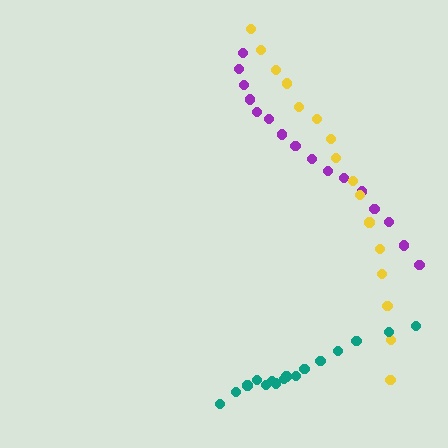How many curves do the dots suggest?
There are 3 distinct paths.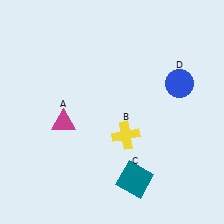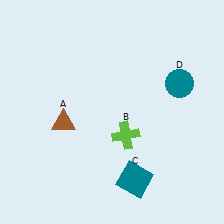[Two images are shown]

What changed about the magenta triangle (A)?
In Image 1, A is magenta. In Image 2, it changed to brown.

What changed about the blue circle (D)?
In Image 1, D is blue. In Image 2, it changed to teal.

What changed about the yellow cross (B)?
In Image 1, B is yellow. In Image 2, it changed to lime.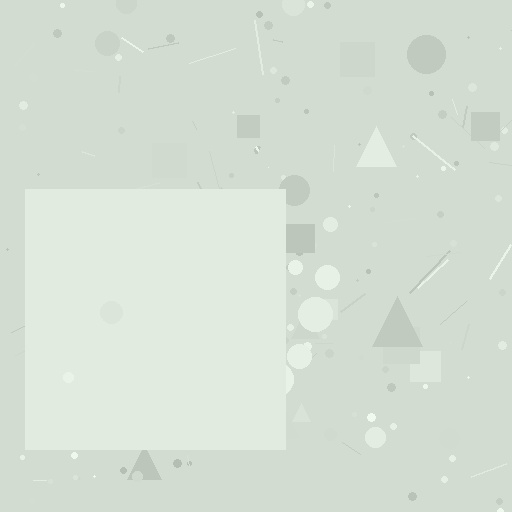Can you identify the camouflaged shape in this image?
The camouflaged shape is a square.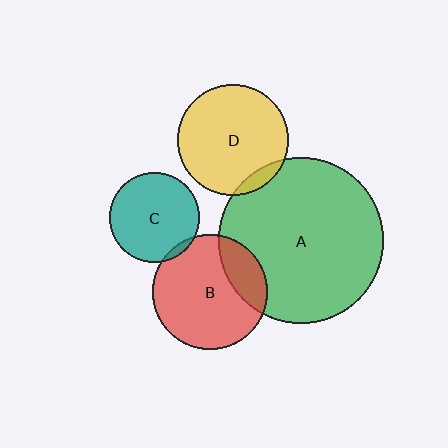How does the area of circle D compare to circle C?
Approximately 1.5 times.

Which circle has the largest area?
Circle A (green).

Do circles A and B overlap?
Yes.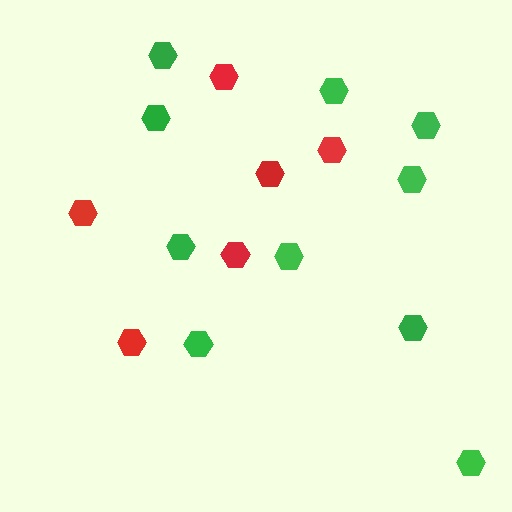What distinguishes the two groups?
There are 2 groups: one group of red hexagons (6) and one group of green hexagons (10).